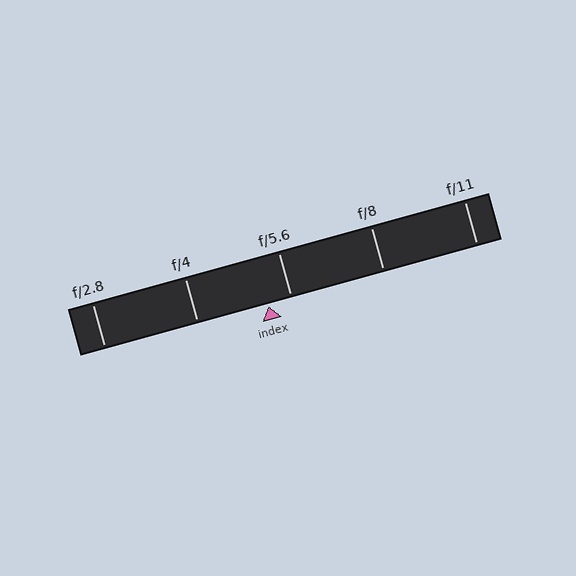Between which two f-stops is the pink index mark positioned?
The index mark is between f/4 and f/5.6.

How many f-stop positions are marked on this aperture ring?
There are 5 f-stop positions marked.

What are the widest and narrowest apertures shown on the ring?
The widest aperture shown is f/2.8 and the narrowest is f/11.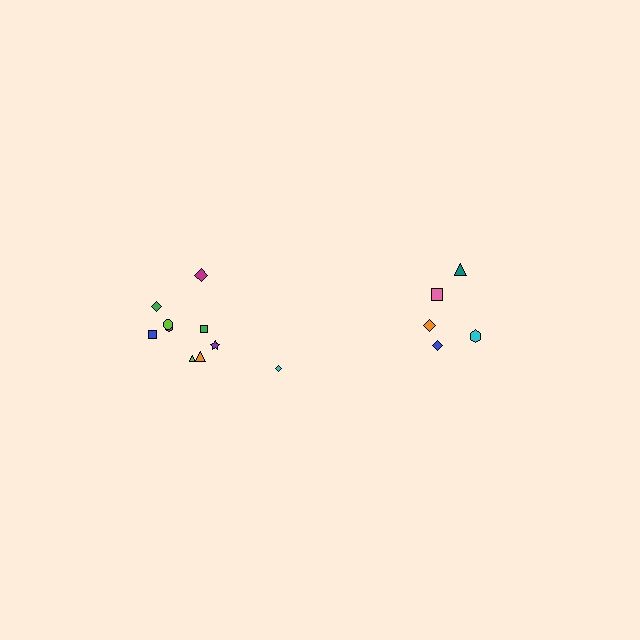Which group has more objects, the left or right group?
The left group.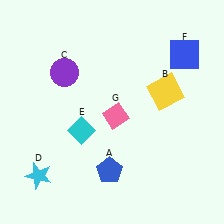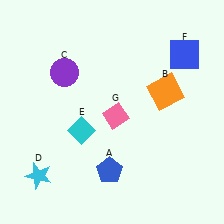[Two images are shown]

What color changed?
The square (B) changed from yellow in Image 1 to orange in Image 2.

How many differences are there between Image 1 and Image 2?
There is 1 difference between the two images.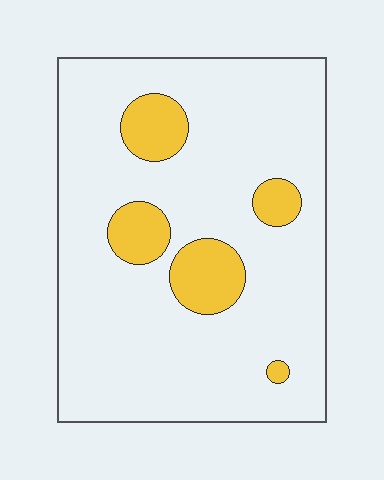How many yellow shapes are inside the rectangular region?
5.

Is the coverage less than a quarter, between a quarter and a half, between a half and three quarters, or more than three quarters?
Less than a quarter.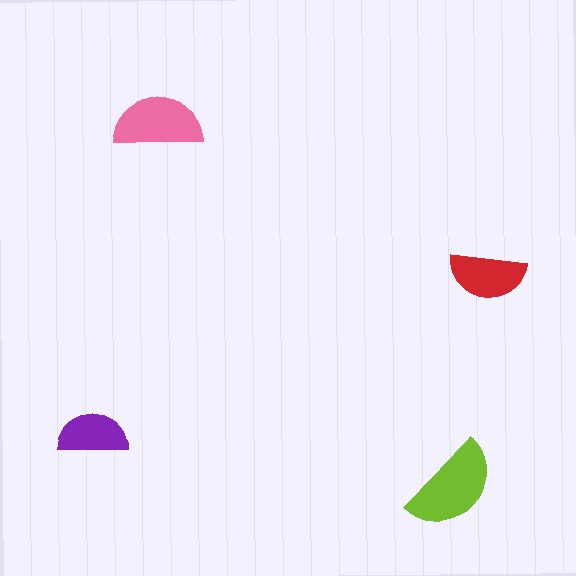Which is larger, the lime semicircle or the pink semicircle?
The lime one.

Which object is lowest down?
The lime semicircle is bottommost.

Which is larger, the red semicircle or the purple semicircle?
The red one.